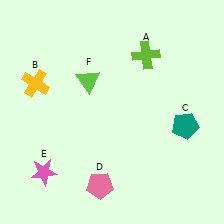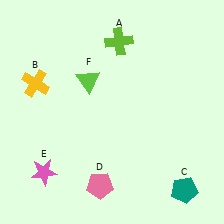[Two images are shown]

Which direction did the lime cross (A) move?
The lime cross (A) moved left.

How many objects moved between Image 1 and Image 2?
2 objects moved between the two images.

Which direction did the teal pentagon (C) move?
The teal pentagon (C) moved down.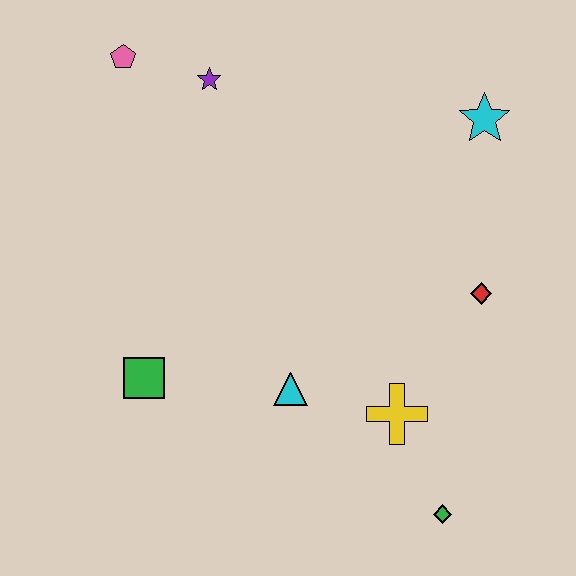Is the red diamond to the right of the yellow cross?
Yes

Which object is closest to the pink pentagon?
The purple star is closest to the pink pentagon.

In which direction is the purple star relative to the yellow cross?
The purple star is above the yellow cross.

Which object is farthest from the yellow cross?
The pink pentagon is farthest from the yellow cross.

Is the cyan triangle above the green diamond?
Yes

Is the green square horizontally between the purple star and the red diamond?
No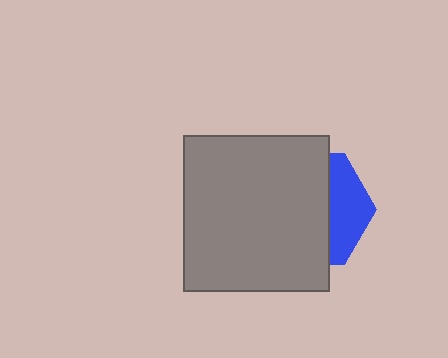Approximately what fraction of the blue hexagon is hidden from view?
Roughly 67% of the blue hexagon is hidden behind the gray rectangle.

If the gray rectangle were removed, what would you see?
You would see the complete blue hexagon.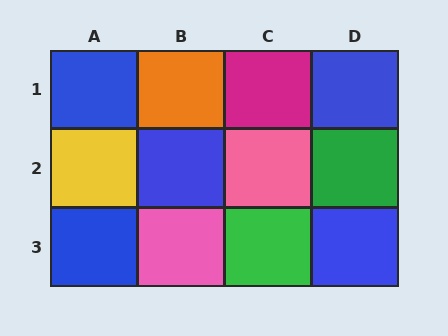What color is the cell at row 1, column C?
Magenta.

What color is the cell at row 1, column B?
Orange.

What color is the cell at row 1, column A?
Blue.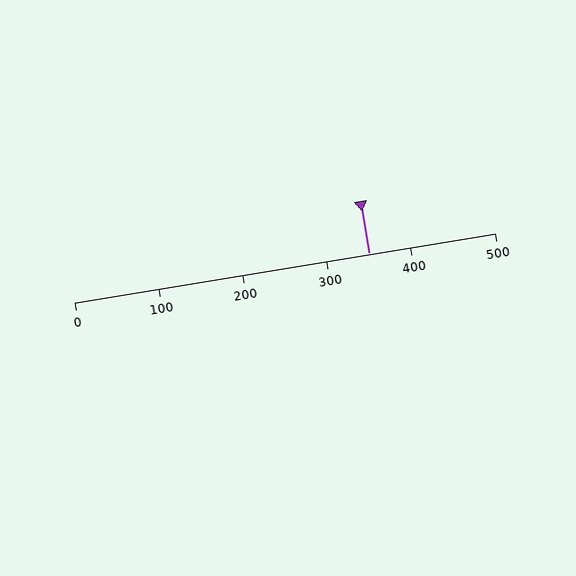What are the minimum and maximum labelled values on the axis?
The axis runs from 0 to 500.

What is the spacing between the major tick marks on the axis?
The major ticks are spaced 100 apart.